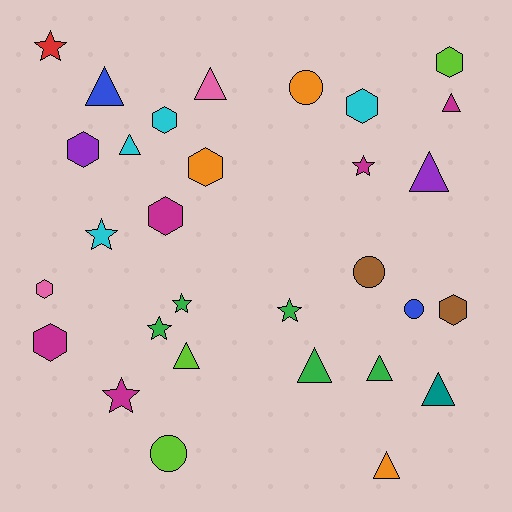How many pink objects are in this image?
There are 2 pink objects.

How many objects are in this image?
There are 30 objects.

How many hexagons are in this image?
There are 9 hexagons.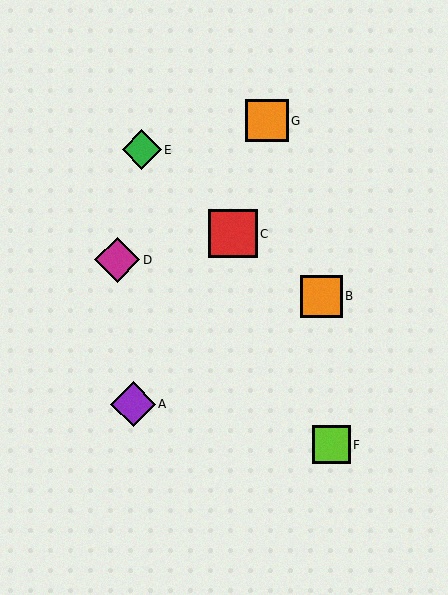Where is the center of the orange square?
The center of the orange square is at (267, 121).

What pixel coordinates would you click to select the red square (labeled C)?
Click at (233, 234) to select the red square C.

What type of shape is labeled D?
Shape D is a magenta diamond.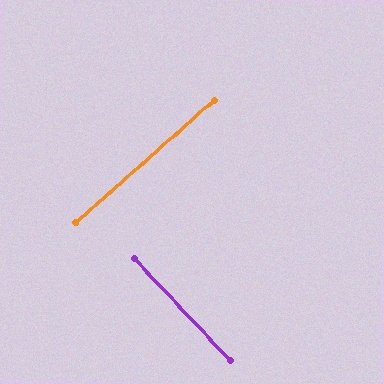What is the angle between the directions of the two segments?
Approximately 88 degrees.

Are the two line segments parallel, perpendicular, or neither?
Perpendicular — they meet at approximately 88°.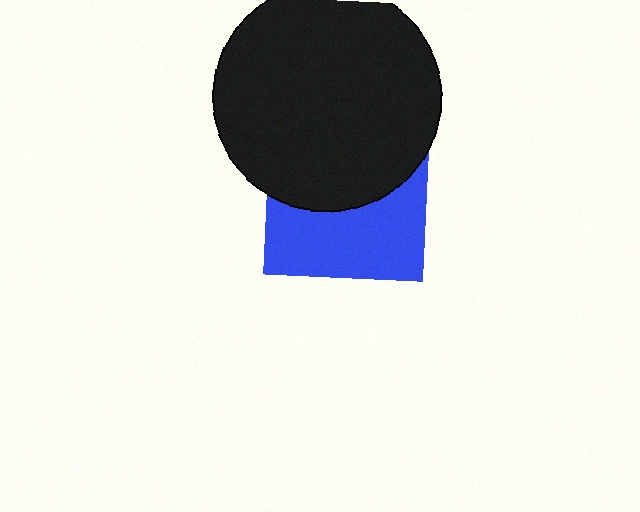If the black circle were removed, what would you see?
You would see the complete blue square.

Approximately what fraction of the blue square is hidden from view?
Roughly 51% of the blue square is hidden behind the black circle.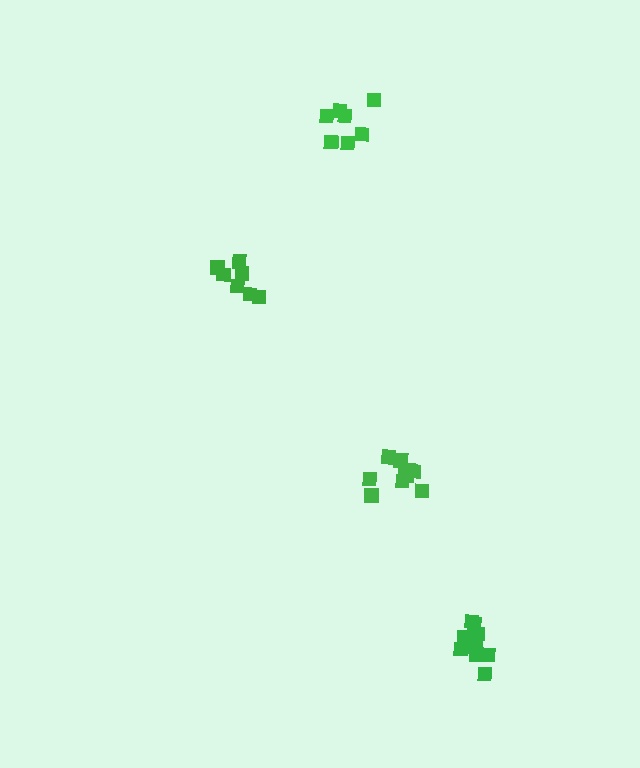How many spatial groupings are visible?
There are 4 spatial groupings.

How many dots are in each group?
Group 1: 10 dots, Group 2: 7 dots, Group 3: 7 dots, Group 4: 10 dots (34 total).